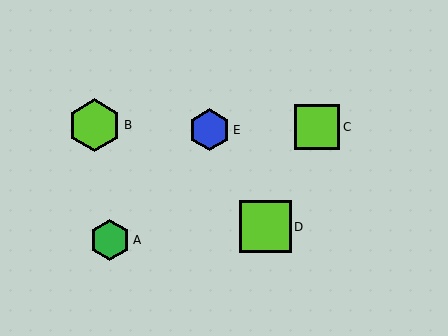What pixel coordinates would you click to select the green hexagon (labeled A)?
Click at (110, 240) to select the green hexagon A.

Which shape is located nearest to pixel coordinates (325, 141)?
The lime square (labeled C) at (317, 127) is nearest to that location.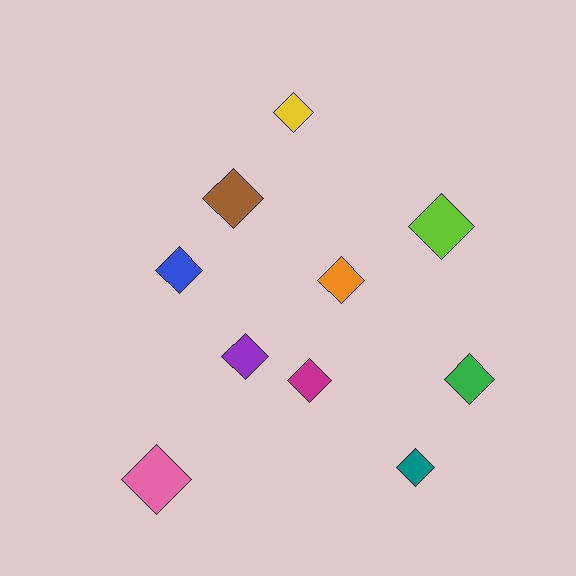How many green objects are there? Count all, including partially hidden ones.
There is 1 green object.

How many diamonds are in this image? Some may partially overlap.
There are 10 diamonds.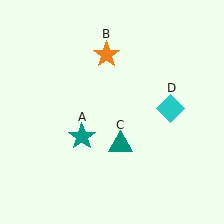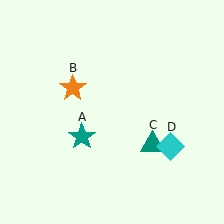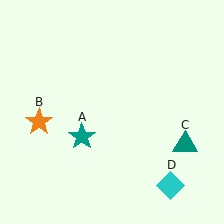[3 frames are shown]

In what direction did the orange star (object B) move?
The orange star (object B) moved down and to the left.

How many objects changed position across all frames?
3 objects changed position: orange star (object B), teal triangle (object C), cyan diamond (object D).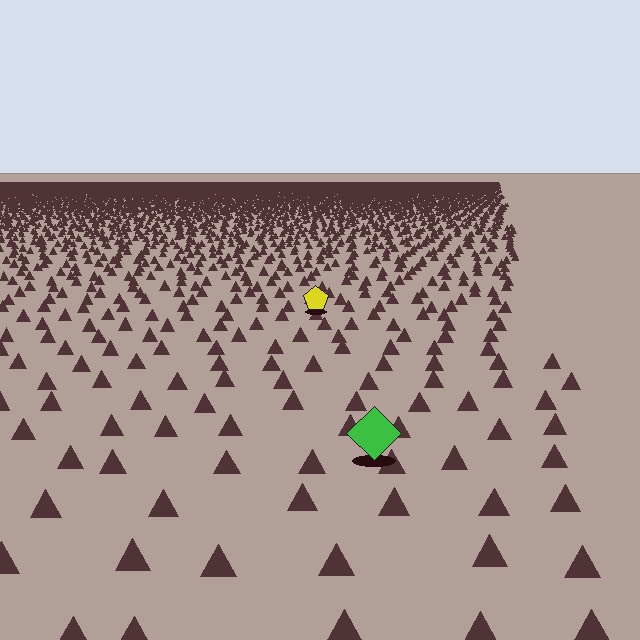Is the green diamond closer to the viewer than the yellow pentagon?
Yes. The green diamond is closer — you can tell from the texture gradient: the ground texture is coarser near it.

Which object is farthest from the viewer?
The yellow pentagon is farthest from the viewer. It appears smaller and the ground texture around it is denser.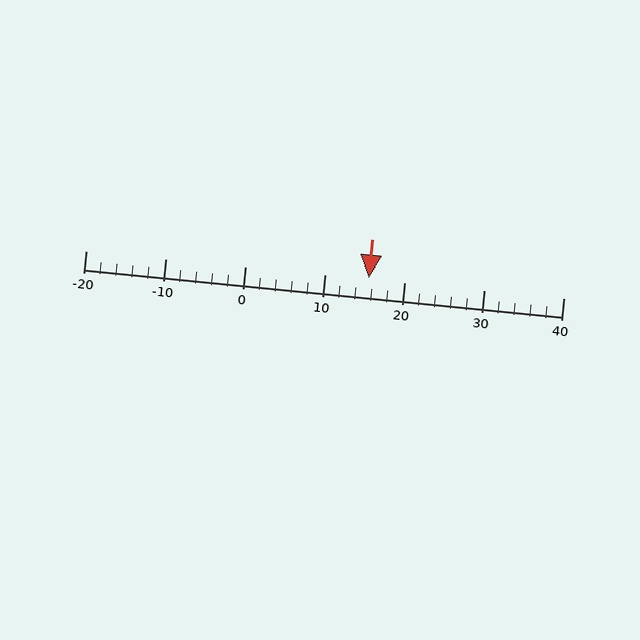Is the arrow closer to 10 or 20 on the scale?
The arrow is closer to 20.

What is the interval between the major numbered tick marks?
The major tick marks are spaced 10 units apart.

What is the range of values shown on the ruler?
The ruler shows values from -20 to 40.